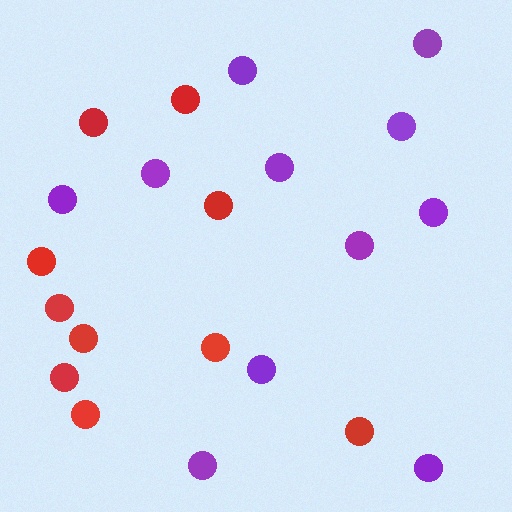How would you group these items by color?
There are 2 groups: one group of purple circles (11) and one group of red circles (10).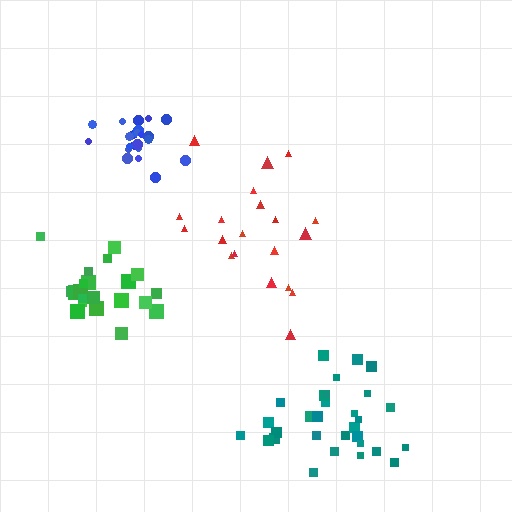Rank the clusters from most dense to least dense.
blue, green, teal, red.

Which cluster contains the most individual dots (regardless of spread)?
Teal (30).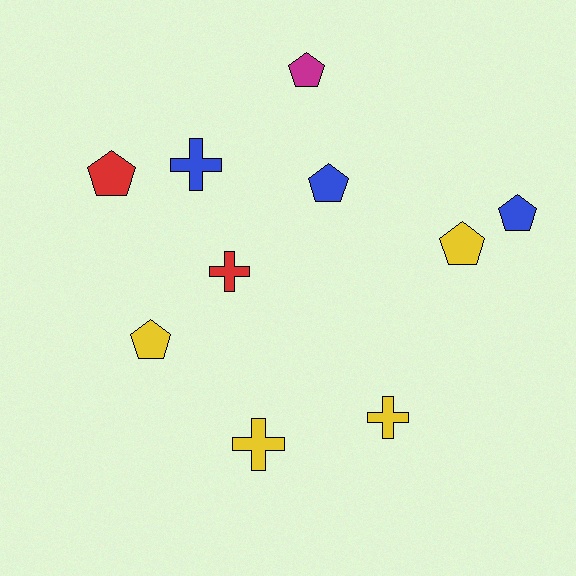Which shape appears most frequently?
Pentagon, with 6 objects.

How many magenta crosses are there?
There are no magenta crosses.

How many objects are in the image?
There are 10 objects.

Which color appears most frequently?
Yellow, with 4 objects.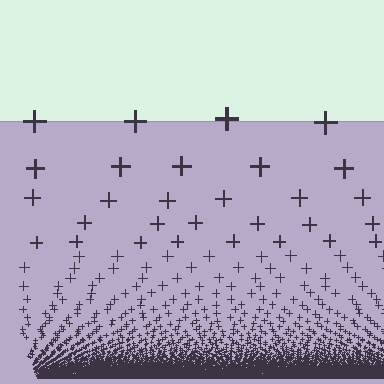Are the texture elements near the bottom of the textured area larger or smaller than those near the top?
Smaller. The gradient is inverted — elements near the bottom are smaller and denser.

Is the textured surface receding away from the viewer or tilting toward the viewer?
The surface appears to tilt toward the viewer. Texture elements get larger and sparser toward the top.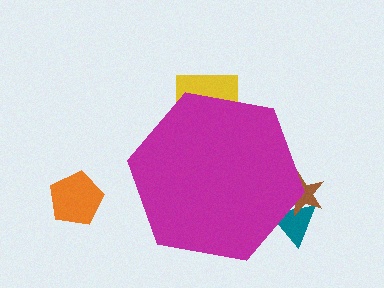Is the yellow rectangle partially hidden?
Yes, the yellow rectangle is partially hidden behind the magenta hexagon.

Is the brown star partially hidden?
Yes, the brown star is partially hidden behind the magenta hexagon.